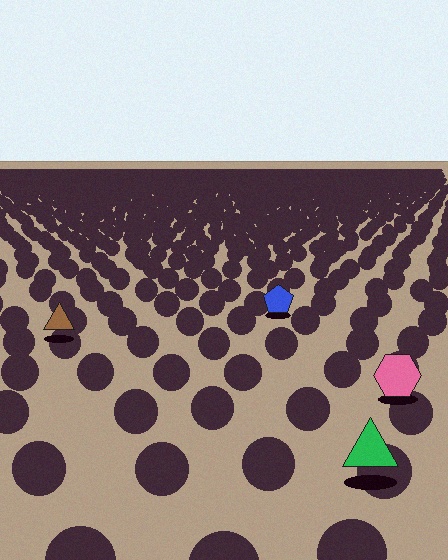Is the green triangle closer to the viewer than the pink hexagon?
Yes. The green triangle is closer — you can tell from the texture gradient: the ground texture is coarser near it.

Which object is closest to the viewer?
The green triangle is closest. The texture marks near it are larger and more spread out.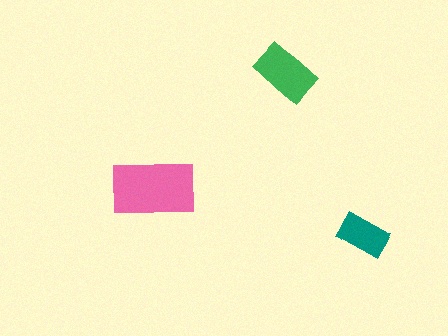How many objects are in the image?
There are 3 objects in the image.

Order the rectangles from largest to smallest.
the pink one, the green one, the teal one.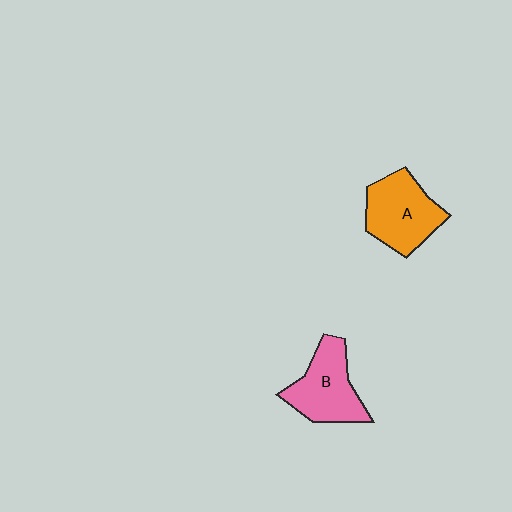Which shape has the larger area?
Shape A (orange).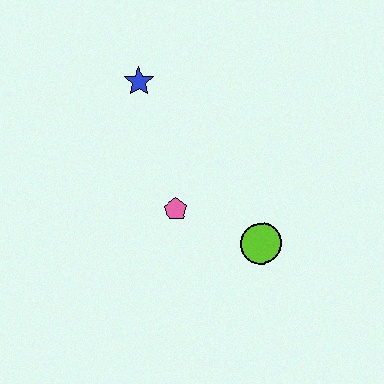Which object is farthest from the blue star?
The lime circle is farthest from the blue star.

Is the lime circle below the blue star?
Yes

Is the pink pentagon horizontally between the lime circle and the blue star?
Yes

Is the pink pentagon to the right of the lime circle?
No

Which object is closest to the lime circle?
The pink pentagon is closest to the lime circle.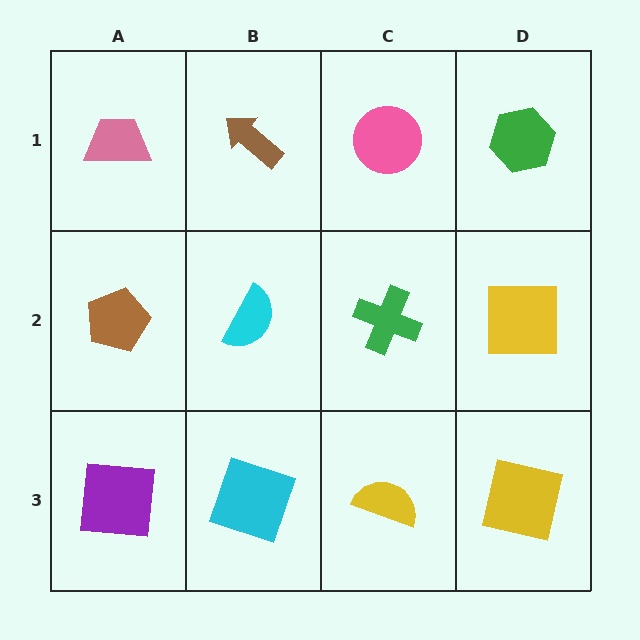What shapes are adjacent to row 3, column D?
A yellow square (row 2, column D), a yellow semicircle (row 3, column C).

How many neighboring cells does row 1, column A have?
2.